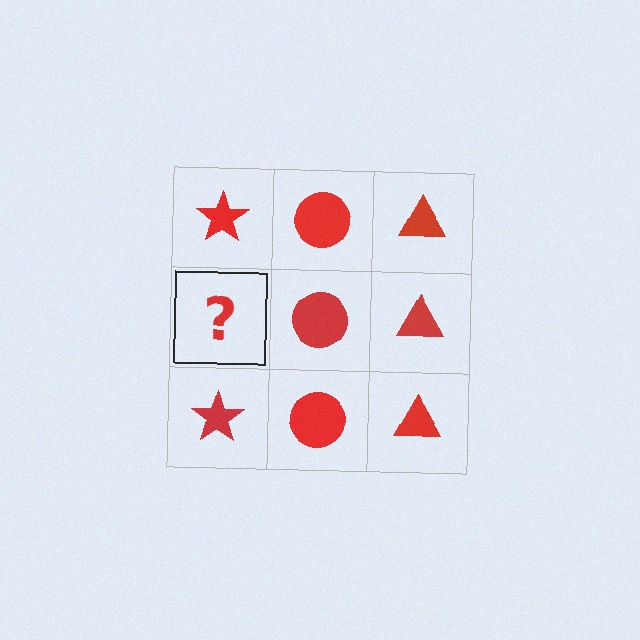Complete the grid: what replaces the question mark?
The question mark should be replaced with a red star.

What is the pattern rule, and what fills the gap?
The rule is that each column has a consistent shape. The gap should be filled with a red star.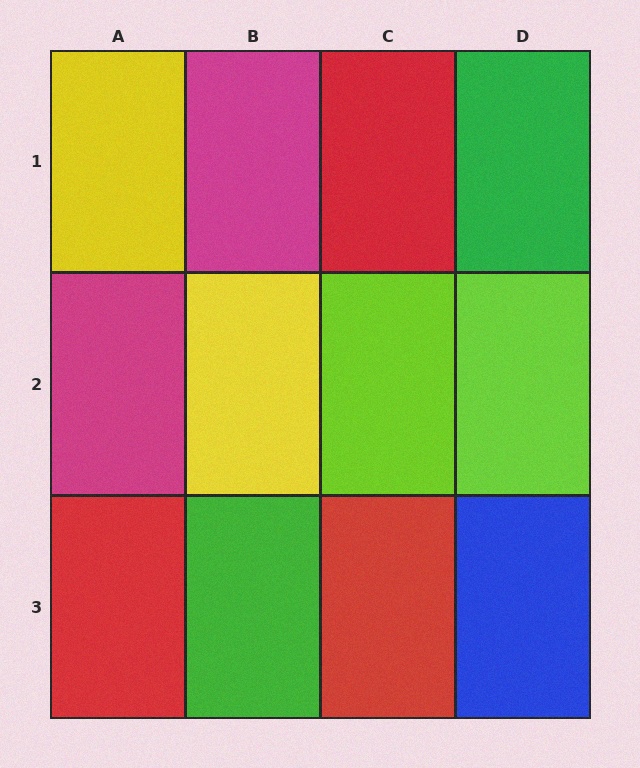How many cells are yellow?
2 cells are yellow.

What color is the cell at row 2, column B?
Yellow.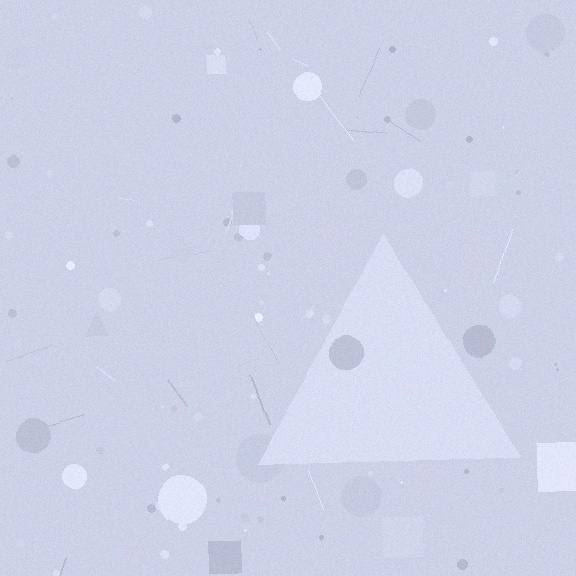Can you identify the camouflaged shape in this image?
The camouflaged shape is a triangle.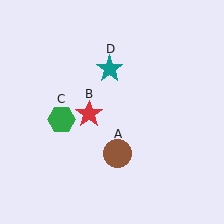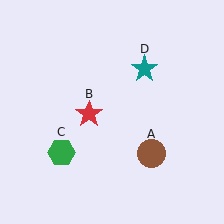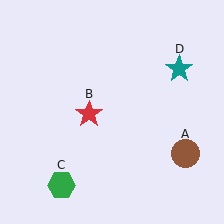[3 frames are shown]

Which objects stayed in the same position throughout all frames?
Red star (object B) remained stationary.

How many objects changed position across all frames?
3 objects changed position: brown circle (object A), green hexagon (object C), teal star (object D).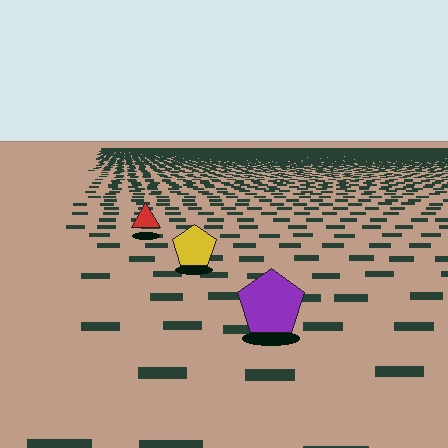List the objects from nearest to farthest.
From nearest to farthest: the purple pentagon, the yellow pentagon, the red triangle.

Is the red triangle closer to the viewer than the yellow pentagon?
No. The yellow pentagon is closer — you can tell from the texture gradient: the ground texture is coarser near it.